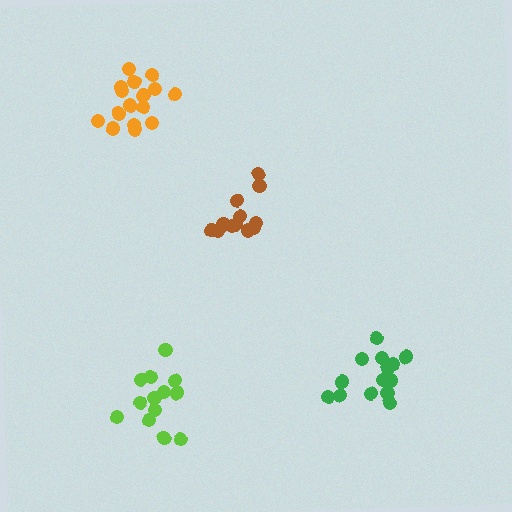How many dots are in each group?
Group 1: 14 dots, Group 2: 13 dots, Group 3: 12 dots, Group 4: 16 dots (55 total).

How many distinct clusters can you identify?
There are 4 distinct clusters.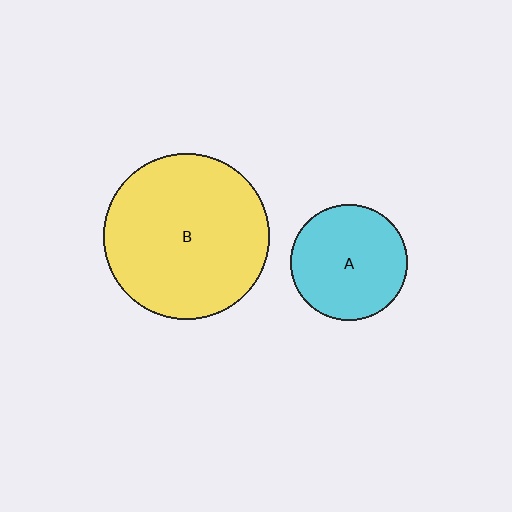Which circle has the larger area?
Circle B (yellow).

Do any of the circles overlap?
No, none of the circles overlap.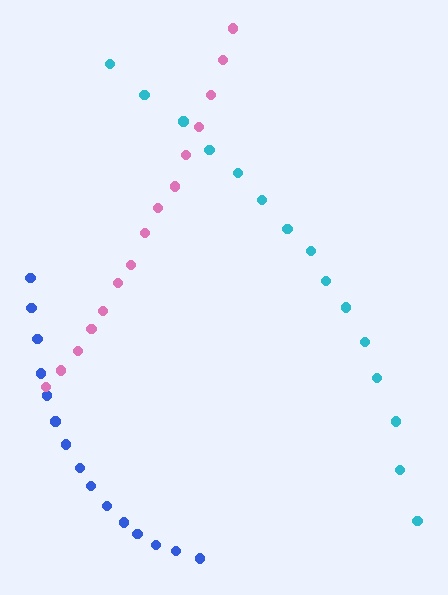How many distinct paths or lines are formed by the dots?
There are 3 distinct paths.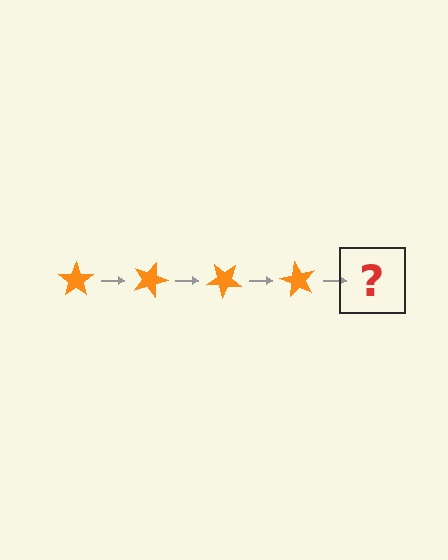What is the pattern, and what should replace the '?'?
The pattern is that the star rotates 20 degrees each step. The '?' should be an orange star rotated 80 degrees.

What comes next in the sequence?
The next element should be an orange star rotated 80 degrees.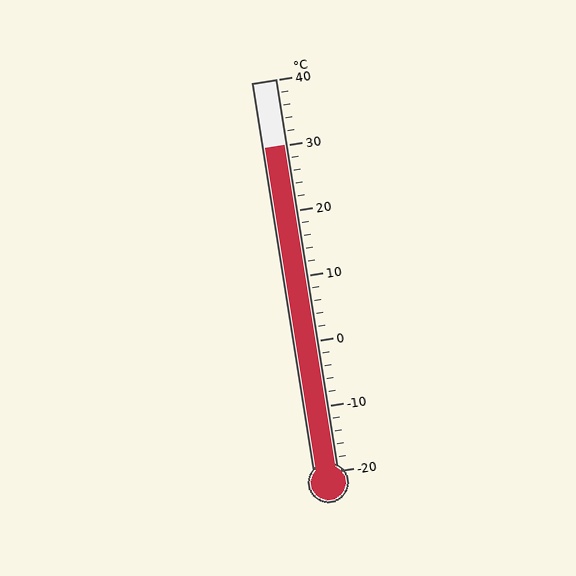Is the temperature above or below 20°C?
The temperature is above 20°C.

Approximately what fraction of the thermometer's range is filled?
The thermometer is filled to approximately 85% of its range.